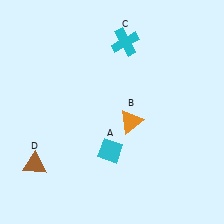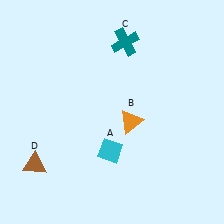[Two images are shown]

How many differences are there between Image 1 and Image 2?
There is 1 difference between the two images.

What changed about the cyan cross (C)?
In Image 1, C is cyan. In Image 2, it changed to teal.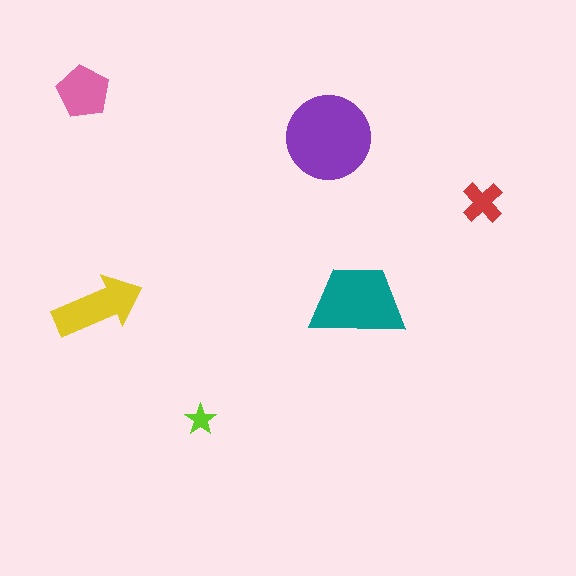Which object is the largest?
The purple circle.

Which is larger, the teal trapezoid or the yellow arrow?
The teal trapezoid.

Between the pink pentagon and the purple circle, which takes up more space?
The purple circle.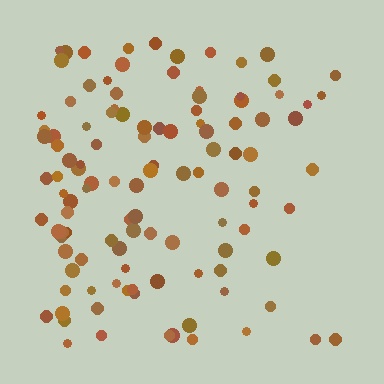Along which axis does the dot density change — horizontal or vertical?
Horizontal.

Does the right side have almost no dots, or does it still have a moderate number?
Still a moderate number, just noticeably fewer than the left.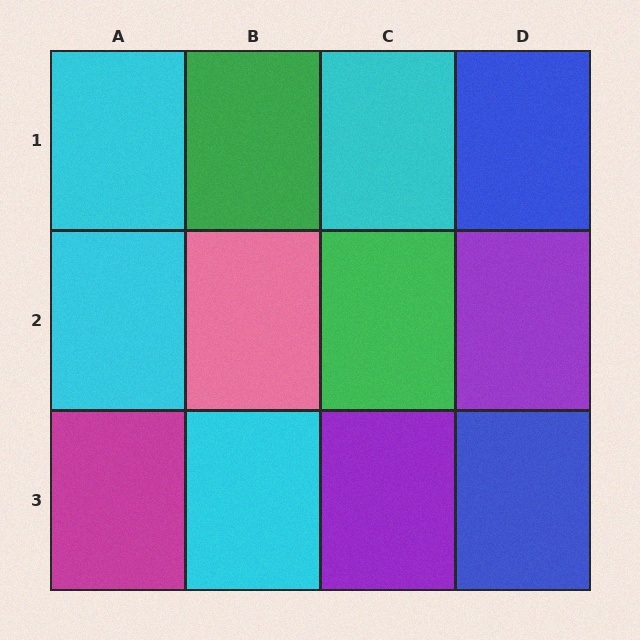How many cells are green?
2 cells are green.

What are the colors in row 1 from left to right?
Cyan, green, cyan, blue.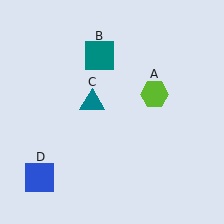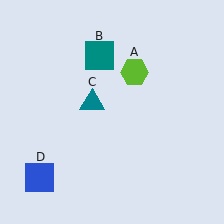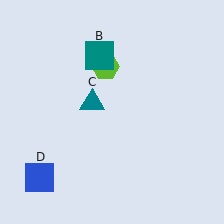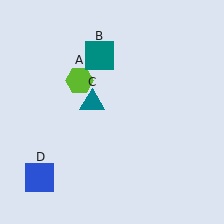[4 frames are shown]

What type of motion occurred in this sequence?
The lime hexagon (object A) rotated counterclockwise around the center of the scene.